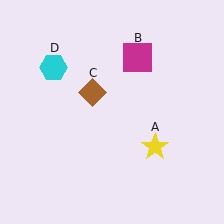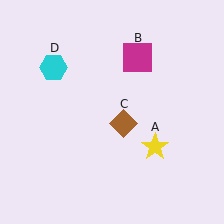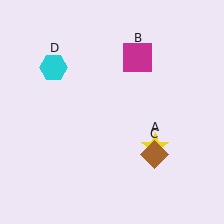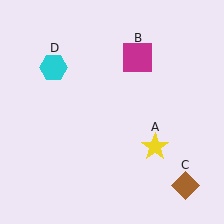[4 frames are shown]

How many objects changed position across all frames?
1 object changed position: brown diamond (object C).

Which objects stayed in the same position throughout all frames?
Yellow star (object A) and magenta square (object B) and cyan hexagon (object D) remained stationary.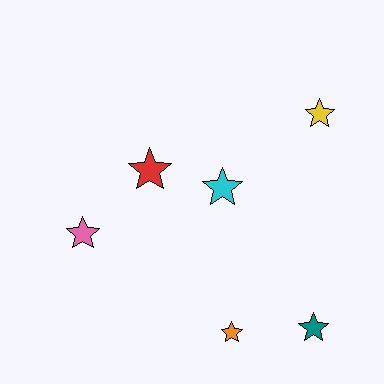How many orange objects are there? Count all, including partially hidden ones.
There is 1 orange object.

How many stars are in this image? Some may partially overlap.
There are 6 stars.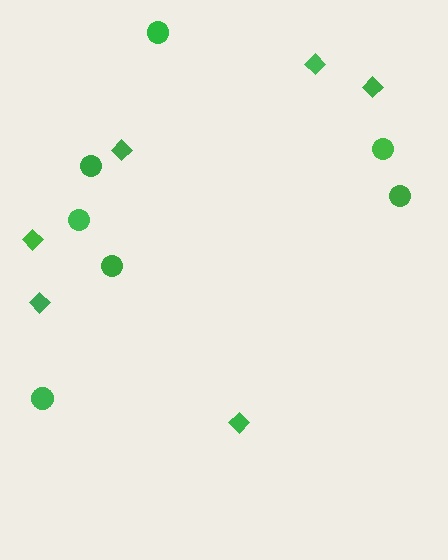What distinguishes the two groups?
There are 2 groups: one group of circles (7) and one group of diamonds (6).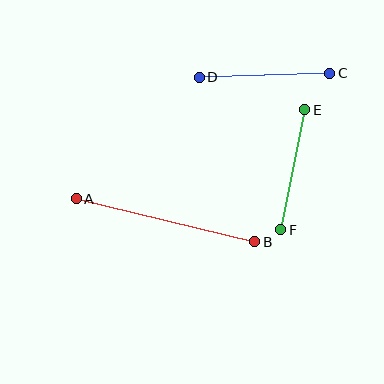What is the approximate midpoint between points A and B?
The midpoint is at approximately (166, 220) pixels.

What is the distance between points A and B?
The distance is approximately 183 pixels.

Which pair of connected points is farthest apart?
Points A and B are farthest apart.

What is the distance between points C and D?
The distance is approximately 131 pixels.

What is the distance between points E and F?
The distance is approximately 122 pixels.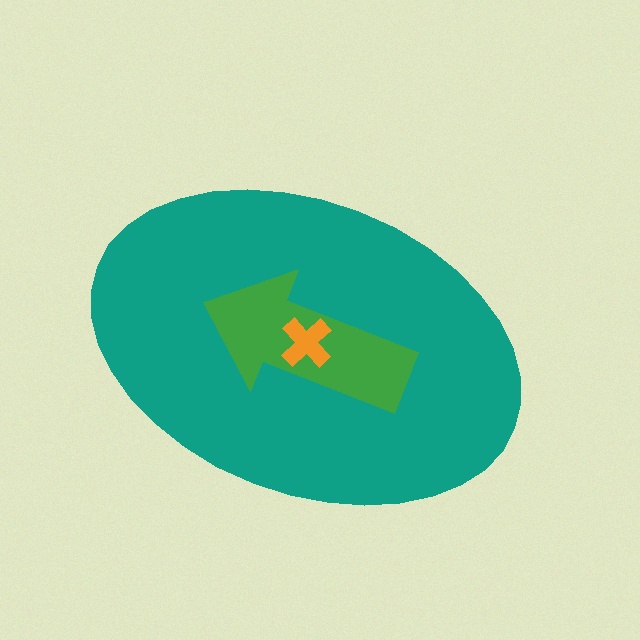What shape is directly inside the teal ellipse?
The green arrow.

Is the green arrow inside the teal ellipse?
Yes.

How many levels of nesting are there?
3.